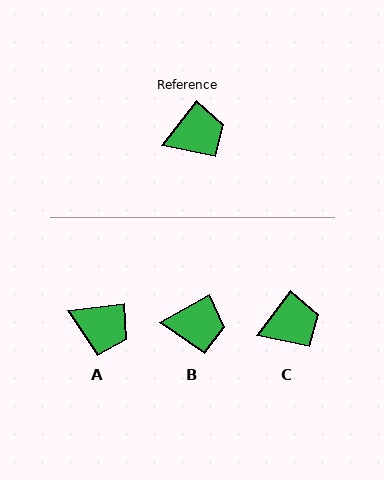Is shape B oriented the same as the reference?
No, it is off by about 23 degrees.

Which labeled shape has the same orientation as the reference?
C.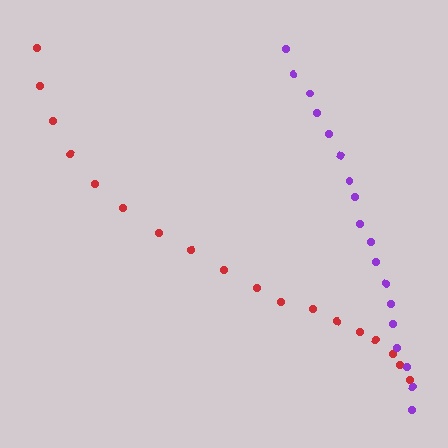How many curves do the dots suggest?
There are 2 distinct paths.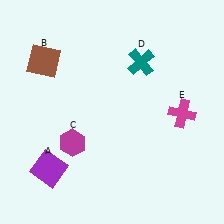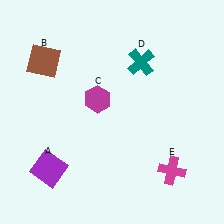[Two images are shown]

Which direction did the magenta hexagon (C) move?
The magenta hexagon (C) moved up.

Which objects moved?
The objects that moved are: the magenta hexagon (C), the magenta cross (E).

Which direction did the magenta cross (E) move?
The magenta cross (E) moved down.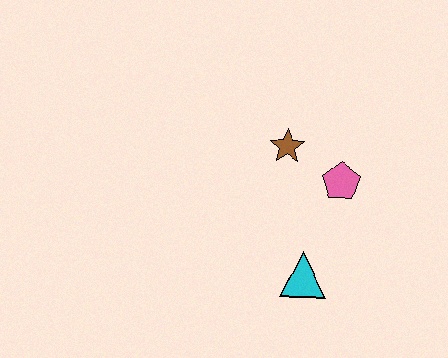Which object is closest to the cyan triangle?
The pink pentagon is closest to the cyan triangle.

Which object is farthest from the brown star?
The cyan triangle is farthest from the brown star.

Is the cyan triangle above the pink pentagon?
No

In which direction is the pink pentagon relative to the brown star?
The pink pentagon is to the right of the brown star.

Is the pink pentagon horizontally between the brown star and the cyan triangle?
No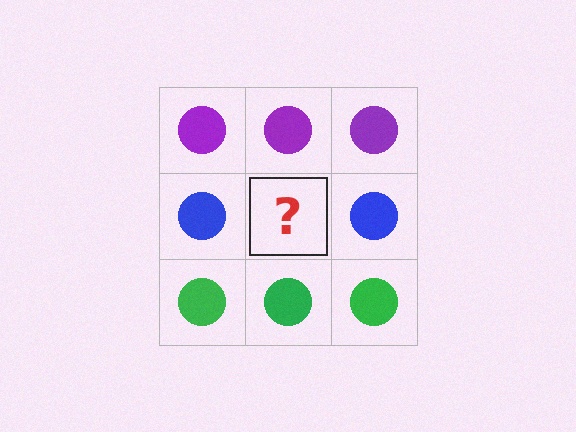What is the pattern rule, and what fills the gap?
The rule is that each row has a consistent color. The gap should be filled with a blue circle.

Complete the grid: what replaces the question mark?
The question mark should be replaced with a blue circle.